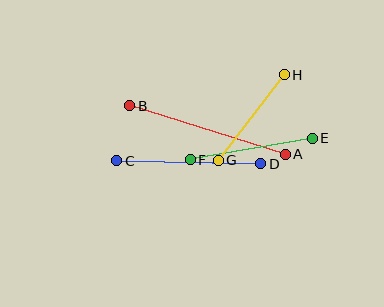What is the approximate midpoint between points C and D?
The midpoint is at approximately (189, 162) pixels.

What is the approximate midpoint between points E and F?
The midpoint is at approximately (251, 149) pixels.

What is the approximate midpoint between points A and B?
The midpoint is at approximately (207, 130) pixels.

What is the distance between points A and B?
The distance is approximately 163 pixels.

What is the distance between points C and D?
The distance is approximately 144 pixels.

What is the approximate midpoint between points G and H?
The midpoint is at approximately (251, 118) pixels.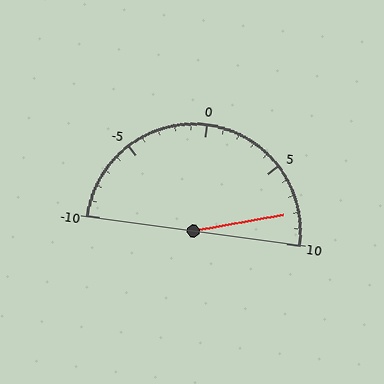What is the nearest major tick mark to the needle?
The nearest major tick mark is 10.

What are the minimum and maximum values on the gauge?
The gauge ranges from -10 to 10.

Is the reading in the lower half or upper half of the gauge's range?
The reading is in the upper half of the range (-10 to 10).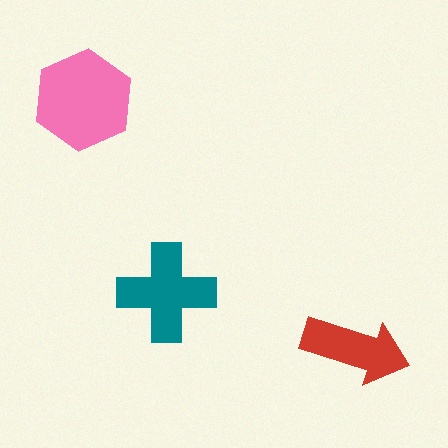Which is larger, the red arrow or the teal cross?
The teal cross.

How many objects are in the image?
There are 3 objects in the image.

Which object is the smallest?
The red arrow.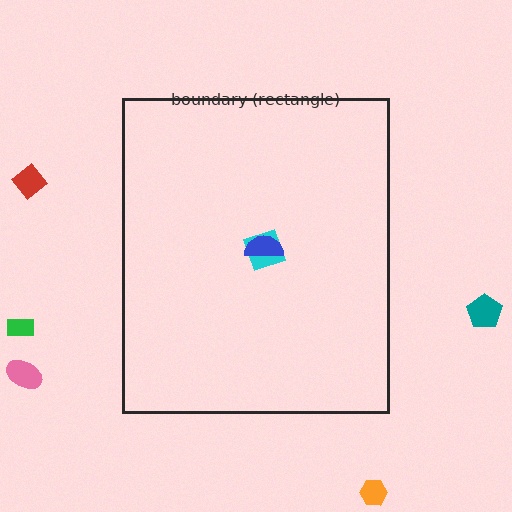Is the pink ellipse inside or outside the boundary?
Outside.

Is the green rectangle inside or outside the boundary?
Outside.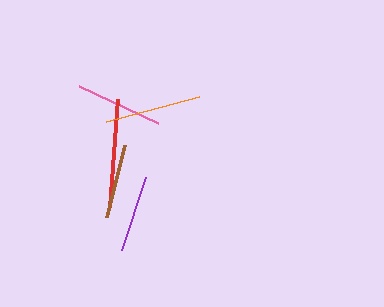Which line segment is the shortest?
The brown line is the shortest at approximately 75 pixels.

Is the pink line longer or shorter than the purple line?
The pink line is longer than the purple line.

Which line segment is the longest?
The red line is the longest at approximately 108 pixels.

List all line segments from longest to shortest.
From longest to shortest: red, orange, pink, purple, brown.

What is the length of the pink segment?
The pink segment is approximately 88 pixels long.